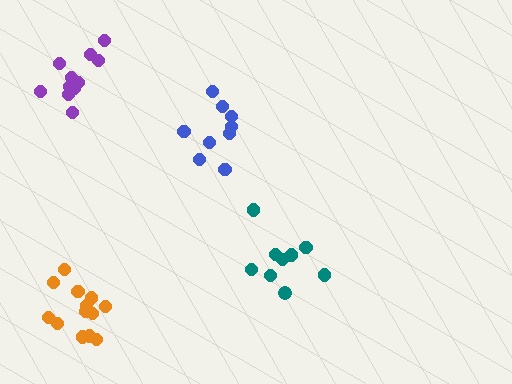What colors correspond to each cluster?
The clusters are colored: purple, teal, blue, orange.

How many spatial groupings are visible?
There are 4 spatial groupings.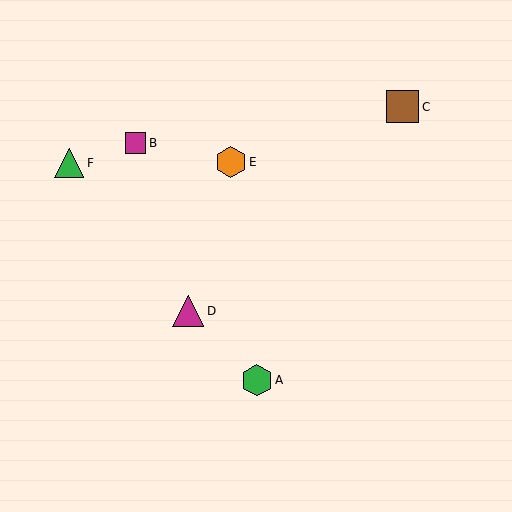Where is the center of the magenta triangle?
The center of the magenta triangle is at (188, 311).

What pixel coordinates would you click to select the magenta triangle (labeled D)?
Click at (188, 311) to select the magenta triangle D.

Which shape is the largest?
The brown square (labeled C) is the largest.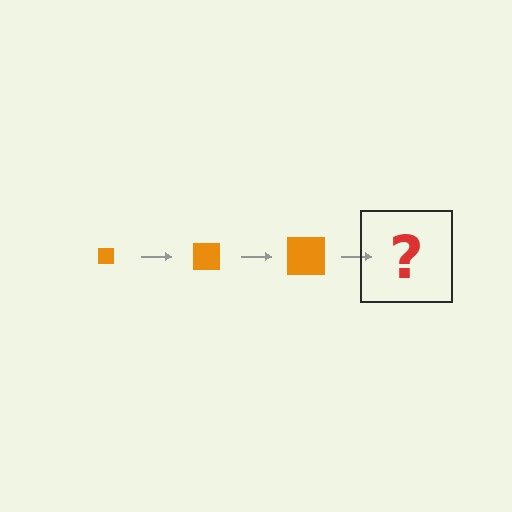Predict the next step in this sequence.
The next step is an orange square, larger than the previous one.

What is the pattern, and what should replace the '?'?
The pattern is that the square gets progressively larger each step. The '?' should be an orange square, larger than the previous one.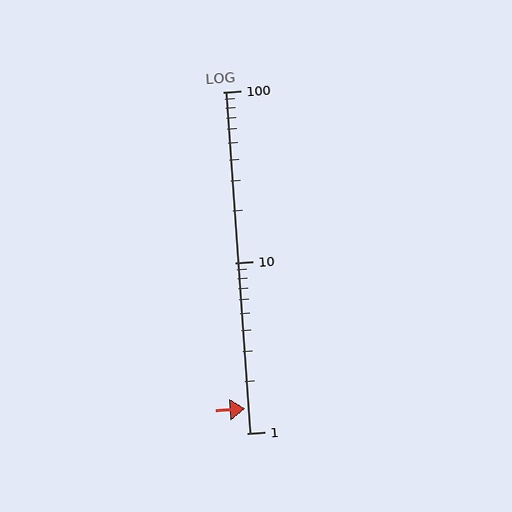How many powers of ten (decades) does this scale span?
The scale spans 2 decades, from 1 to 100.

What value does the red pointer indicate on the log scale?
The pointer indicates approximately 1.4.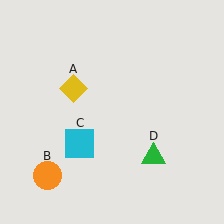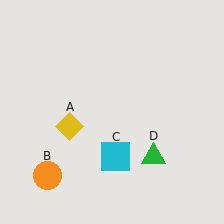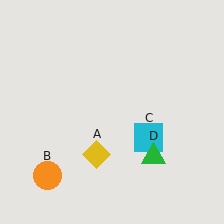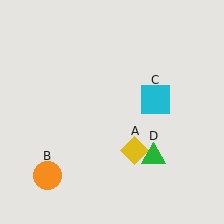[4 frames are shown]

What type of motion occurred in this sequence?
The yellow diamond (object A), cyan square (object C) rotated counterclockwise around the center of the scene.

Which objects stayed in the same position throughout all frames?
Orange circle (object B) and green triangle (object D) remained stationary.